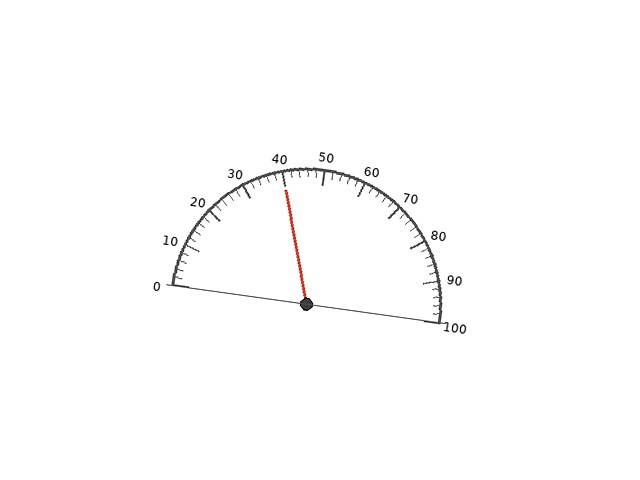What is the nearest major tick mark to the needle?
The nearest major tick mark is 40.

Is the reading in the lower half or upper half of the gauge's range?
The reading is in the lower half of the range (0 to 100).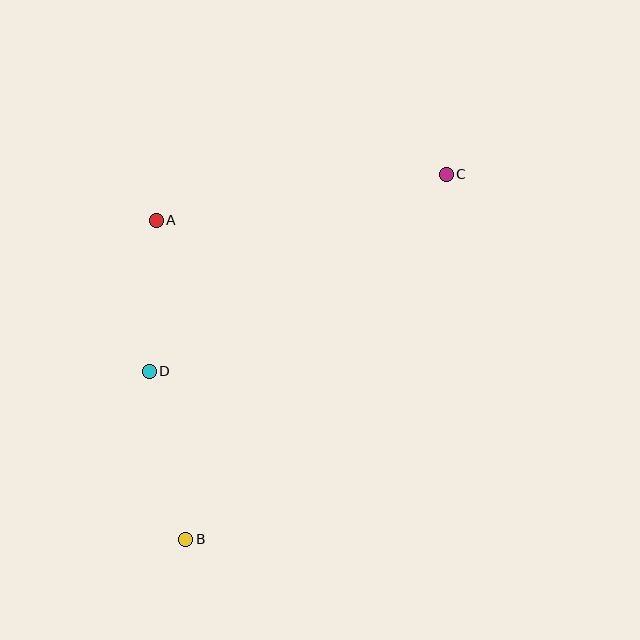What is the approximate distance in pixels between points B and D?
The distance between B and D is approximately 172 pixels.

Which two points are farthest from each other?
Points B and C are farthest from each other.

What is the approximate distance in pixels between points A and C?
The distance between A and C is approximately 294 pixels.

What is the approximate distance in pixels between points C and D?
The distance between C and D is approximately 357 pixels.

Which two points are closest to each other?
Points A and D are closest to each other.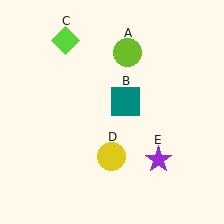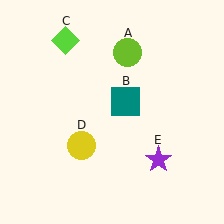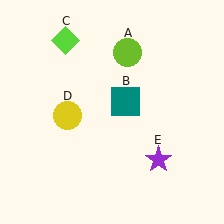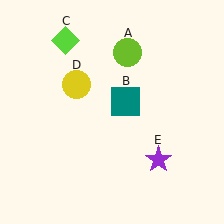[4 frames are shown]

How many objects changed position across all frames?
1 object changed position: yellow circle (object D).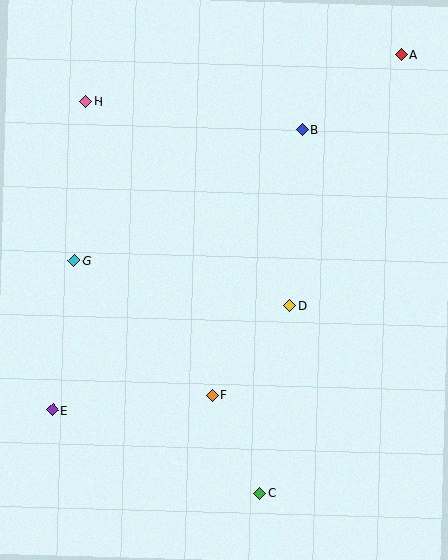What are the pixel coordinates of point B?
Point B is at (302, 130).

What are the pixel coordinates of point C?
Point C is at (260, 493).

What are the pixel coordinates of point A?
Point A is at (401, 54).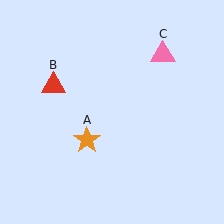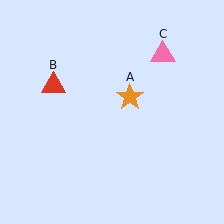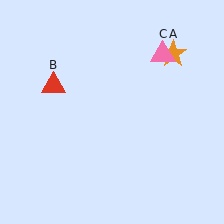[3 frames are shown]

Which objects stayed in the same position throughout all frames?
Red triangle (object B) and pink triangle (object C) remained stationary.